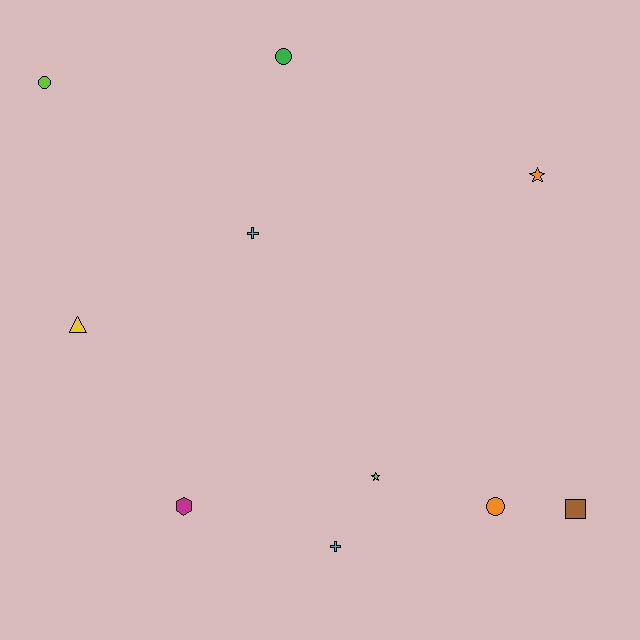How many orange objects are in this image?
There are 2 orange objects.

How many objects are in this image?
There are 10 objects.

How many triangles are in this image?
There is 1 triangle.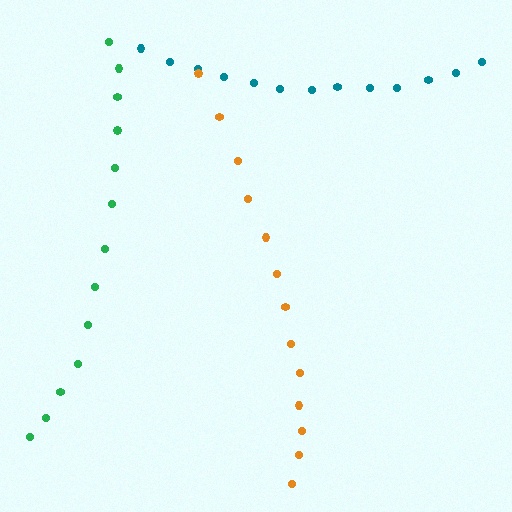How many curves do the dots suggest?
There are 3 distinct paths.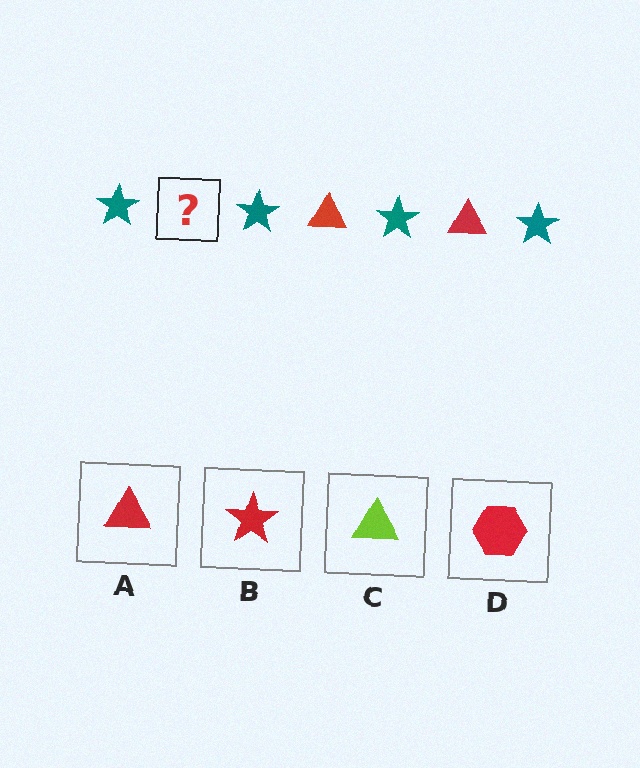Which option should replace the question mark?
Option A.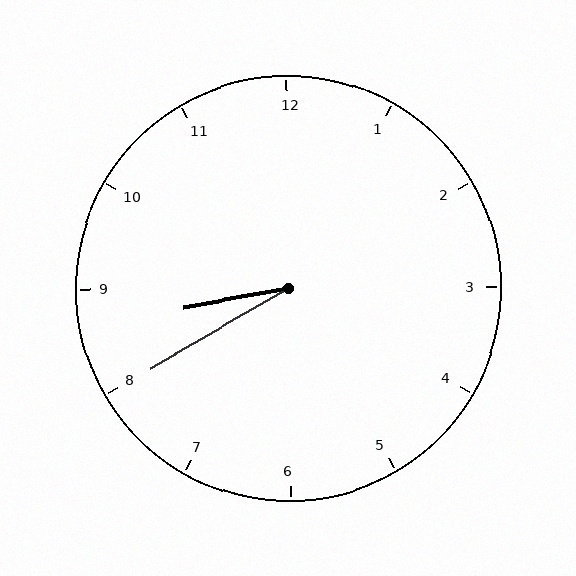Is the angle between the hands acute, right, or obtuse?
It is acute.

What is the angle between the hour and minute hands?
Approximately 20 degrees.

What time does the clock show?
8:40.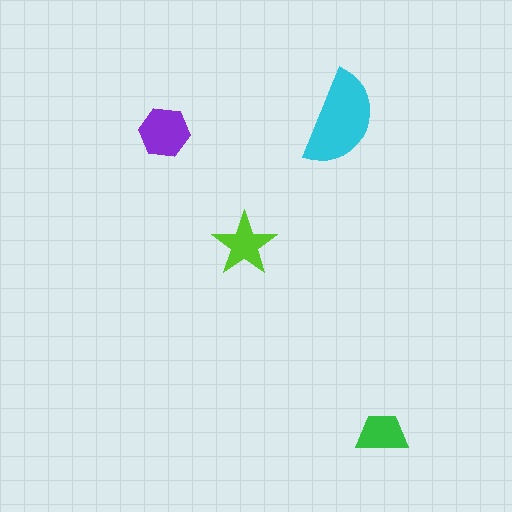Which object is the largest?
The cyan semicircle.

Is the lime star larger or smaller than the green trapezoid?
Larger.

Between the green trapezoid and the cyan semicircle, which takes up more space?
The cyan semicircle.